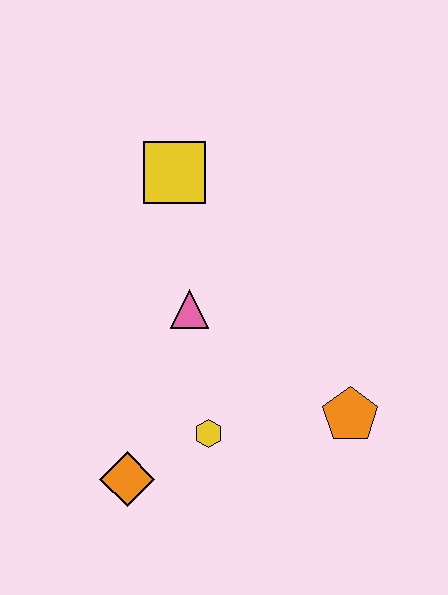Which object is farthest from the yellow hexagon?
The yellow square is farthest from the yellow hexagon.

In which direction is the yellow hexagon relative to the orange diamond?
The yellow hexagon is to the right of the orange diamond.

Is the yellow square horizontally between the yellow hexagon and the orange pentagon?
No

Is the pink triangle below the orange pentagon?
No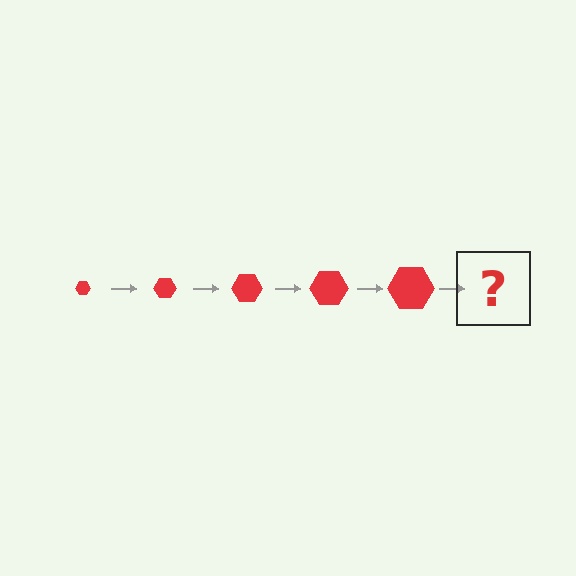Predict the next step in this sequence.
The next step is a red hexagon, larger than the previous one.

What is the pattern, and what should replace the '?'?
The pattern is that the hexagon gets progressively larger each step. The '?' should be a red hexagon, larger than the previous one.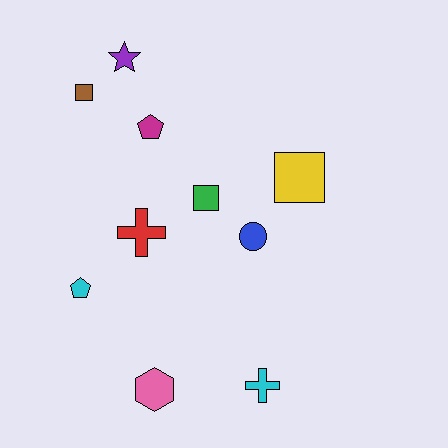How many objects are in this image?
There are 10 objects.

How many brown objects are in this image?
There is 1 brown object.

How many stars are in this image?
There is 1 star.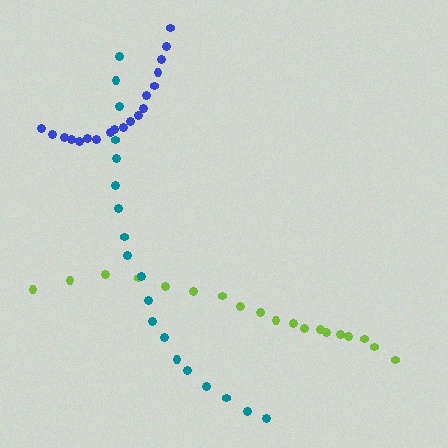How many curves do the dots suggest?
There are 3 distinct paths.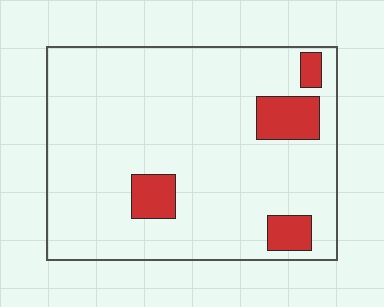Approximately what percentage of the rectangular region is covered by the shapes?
Approximately 10%.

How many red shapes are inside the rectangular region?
4.